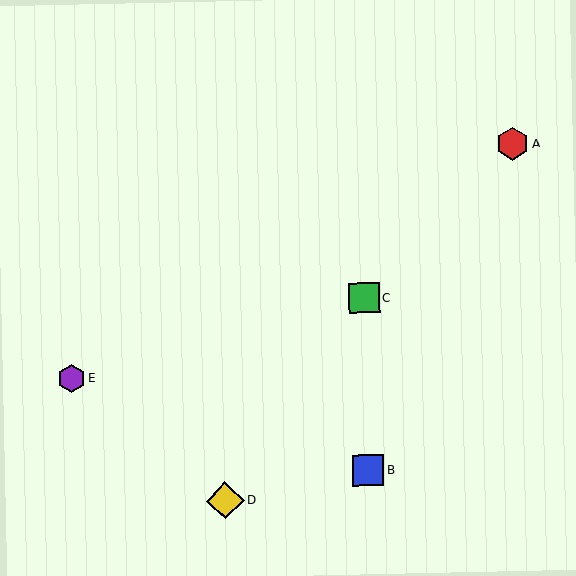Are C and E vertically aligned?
No, C is at x≈364 and E is at x≈71.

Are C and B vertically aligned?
Yes, both are at x≈364.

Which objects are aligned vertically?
Objects B, C are aligned vertically.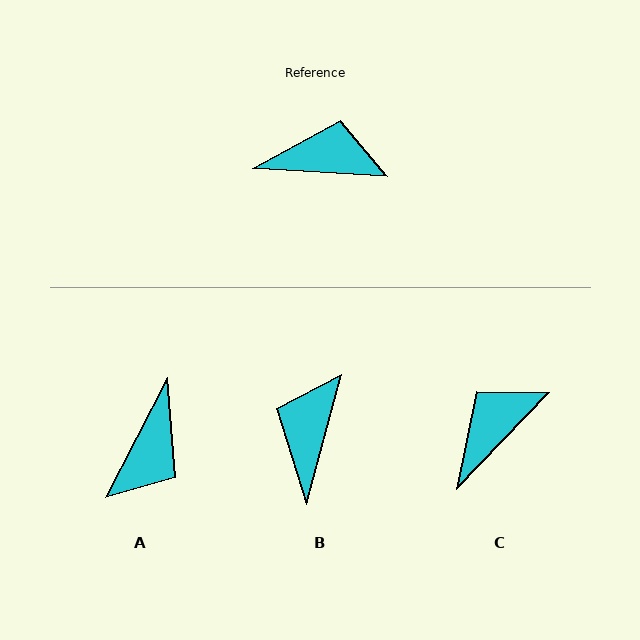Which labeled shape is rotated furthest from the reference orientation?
A, about 114 degrees away.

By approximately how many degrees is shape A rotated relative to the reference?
Approximately 114 degrees clockwise.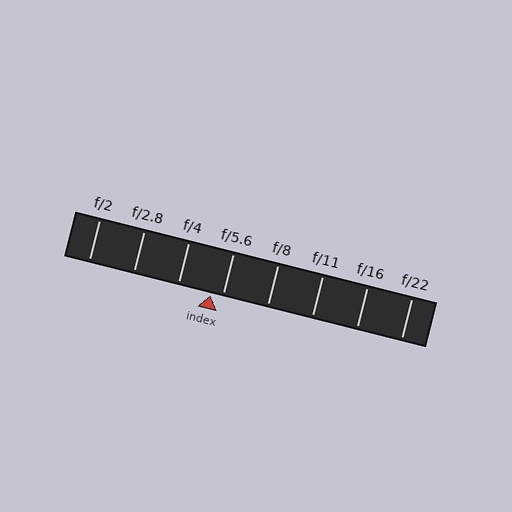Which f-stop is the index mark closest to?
The index mark is closest to f/5.6.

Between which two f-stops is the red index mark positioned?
The index mark is between f/4 and f/5.6.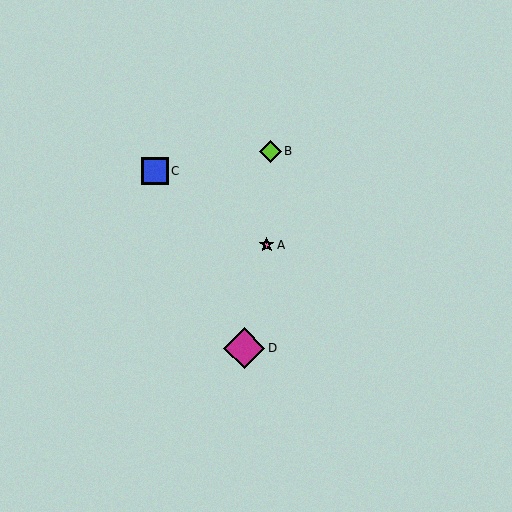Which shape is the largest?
The magenta diamond (labeled D) is the largest.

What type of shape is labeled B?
Shape B is a lime diamond.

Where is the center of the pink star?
The center of the pink star is at (267, 245).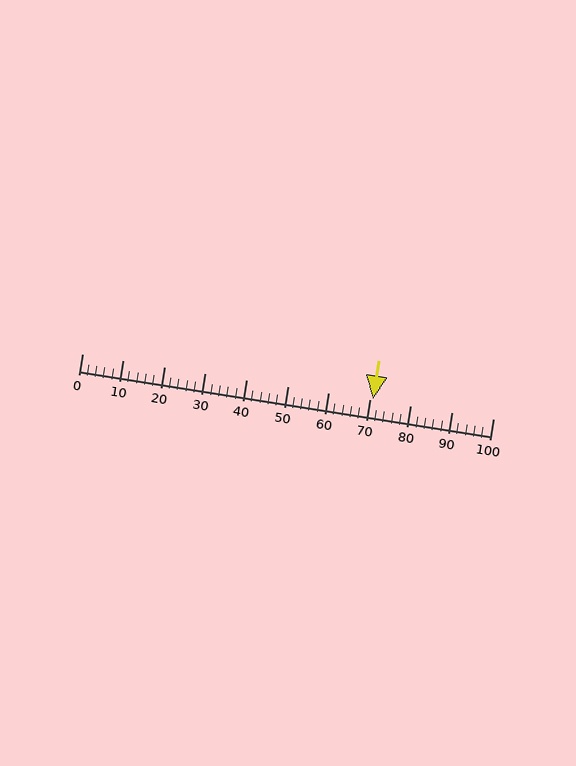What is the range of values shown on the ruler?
The ruler shows values from 0 to 100.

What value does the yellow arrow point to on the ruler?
The yellow arrow points to approximately 71.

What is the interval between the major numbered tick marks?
The major tick marks are spaced 10 units apart.